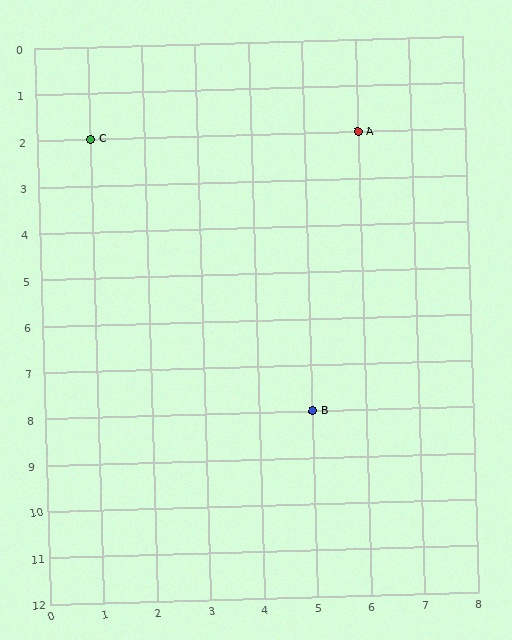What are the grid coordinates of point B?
Point B is at grid coordinates (5, 8).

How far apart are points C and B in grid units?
Points C and B are 4 columns and 6 rows apart (about 7.2 grid units diagonally).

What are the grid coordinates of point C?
Point C is at grid coordinates (1, 2).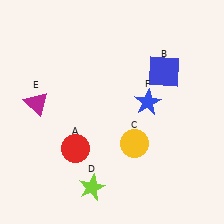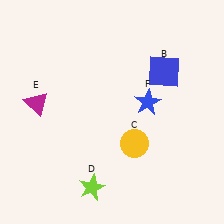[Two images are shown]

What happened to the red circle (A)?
The red circle (A) was removed in Image 2. It was in the bottom-left area of Image 1.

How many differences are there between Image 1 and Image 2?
There is 1 difference between the two images.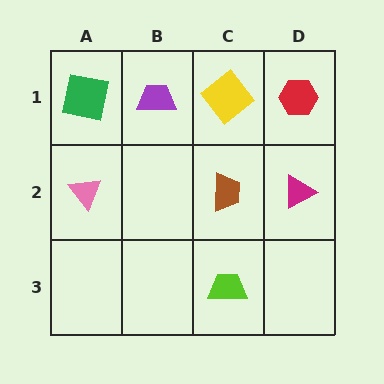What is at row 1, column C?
A yellow diamond.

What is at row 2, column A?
A pink triangle.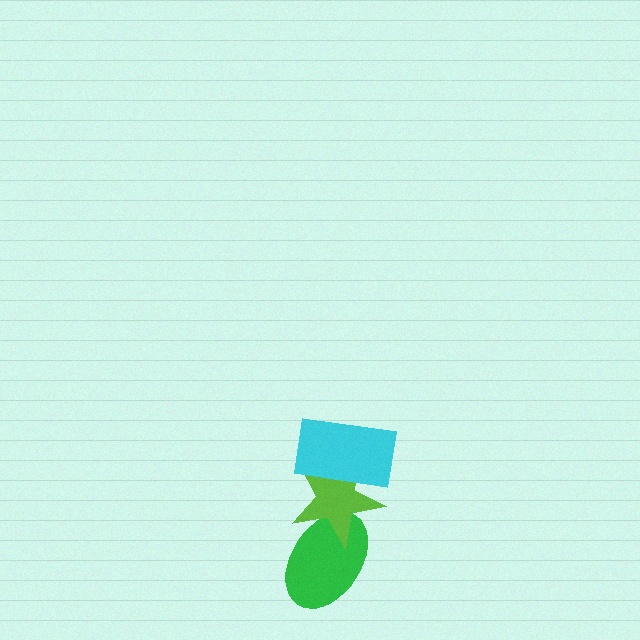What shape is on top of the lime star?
The cyan rectangle is on top of the lime star.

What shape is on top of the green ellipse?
The lime star is on top of the green ellipse.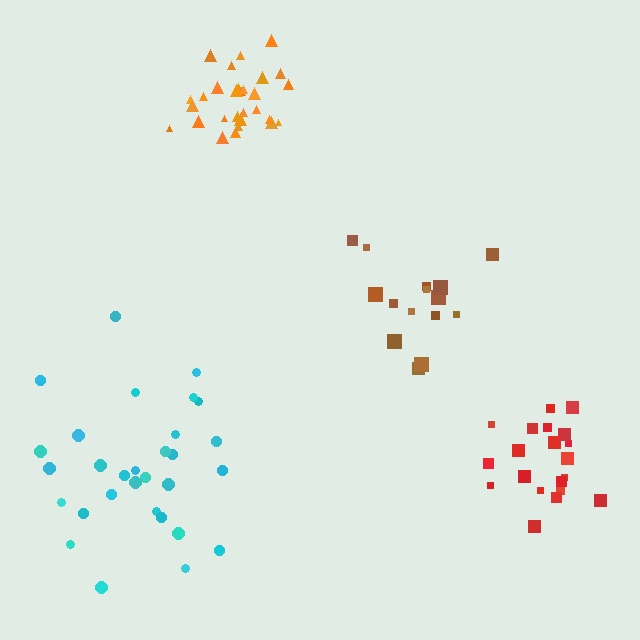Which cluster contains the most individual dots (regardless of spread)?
Cyan (30).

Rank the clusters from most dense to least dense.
orange, red, brown, cyan.